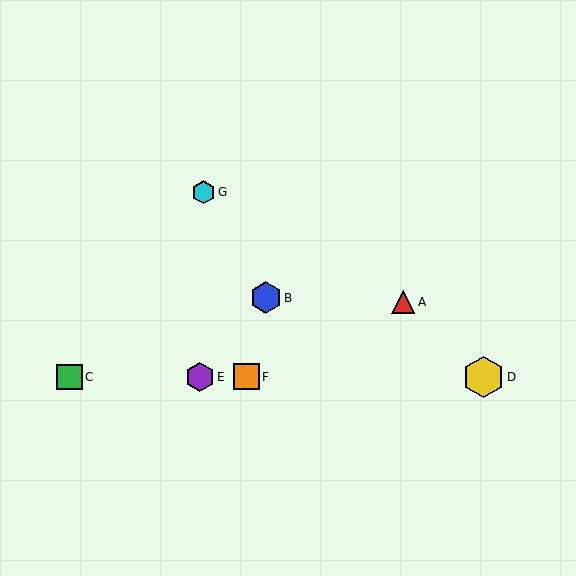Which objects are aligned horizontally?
Objects C, D, E, F are aligned horizontally.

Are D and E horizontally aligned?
Yes, both are at y≈377.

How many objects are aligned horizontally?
4 objects (C, D, E, F) are aligned horizontally.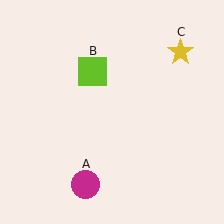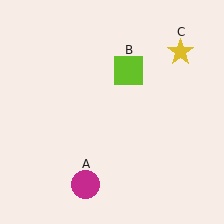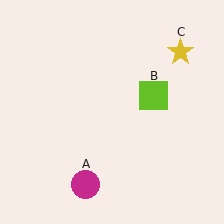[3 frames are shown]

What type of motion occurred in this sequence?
The lime square (object B) rotated clockwise around the center of the scene.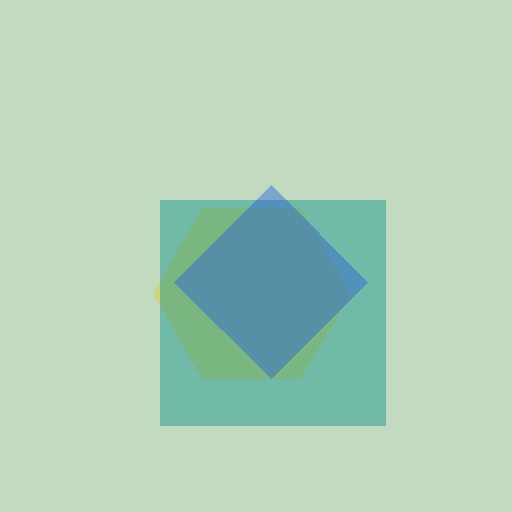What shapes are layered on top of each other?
The layered shapes are: a yellow hexagon, a teal square, a blue diamond.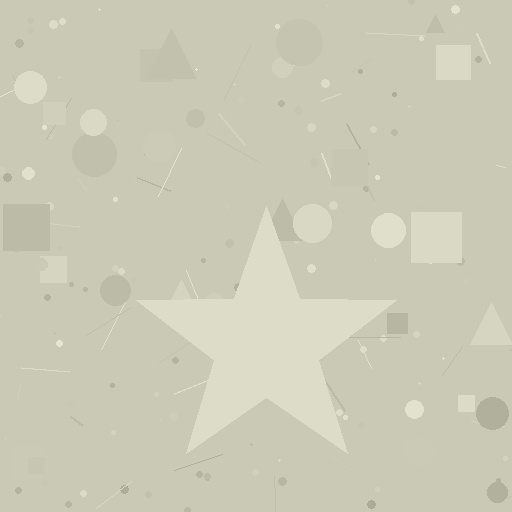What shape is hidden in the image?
A star is hidden in the image.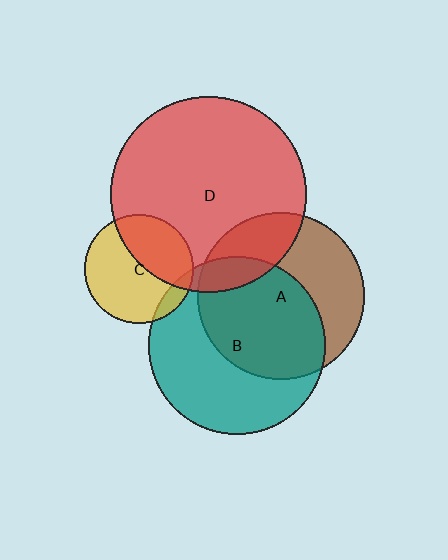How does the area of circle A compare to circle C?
Approximately 2.3 times.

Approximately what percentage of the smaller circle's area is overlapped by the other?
Approximately 25%.